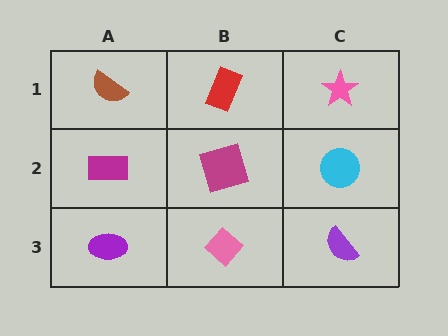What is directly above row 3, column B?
A magenta square.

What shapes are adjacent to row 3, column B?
A magenta square (row 2, column B), a purple ellipse (row 3, column A), a purple semicircle (row 3, column C).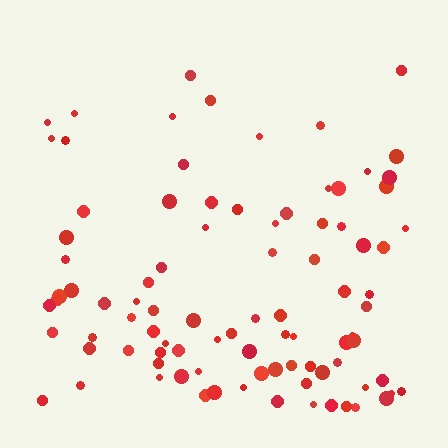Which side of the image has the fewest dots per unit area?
The top.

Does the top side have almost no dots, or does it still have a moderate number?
Still a moderate number, just noticeably fewer than the bottom.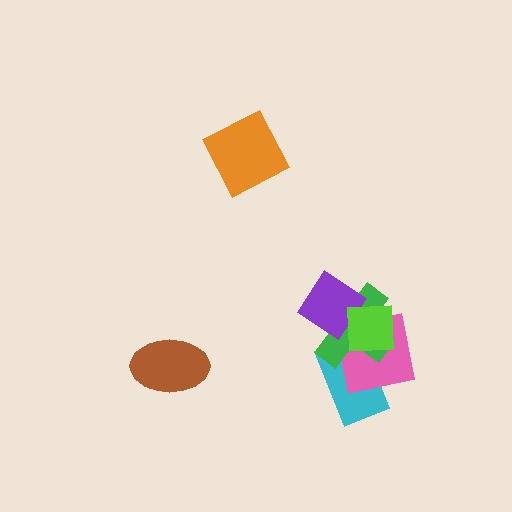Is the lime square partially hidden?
No, no other shape covers it.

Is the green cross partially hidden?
Yes, it is partially covered by another shape.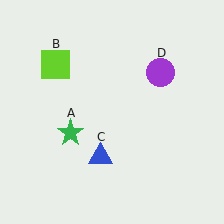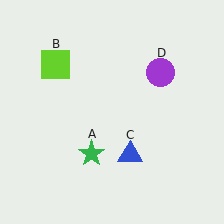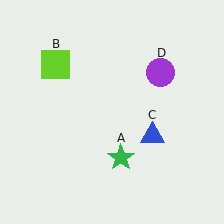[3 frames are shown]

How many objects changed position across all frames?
2 objects changed position: green star (object A), blue triangle (object C).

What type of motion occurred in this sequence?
The green star (object A), blue triangle (object C) rotated counterclockwise around the center of the scene.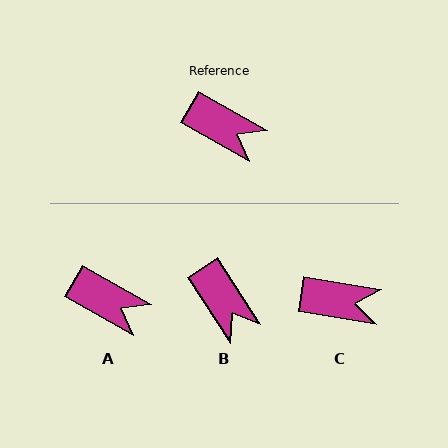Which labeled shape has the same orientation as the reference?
A.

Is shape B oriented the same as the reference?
No, it is off by about 27 degrees.